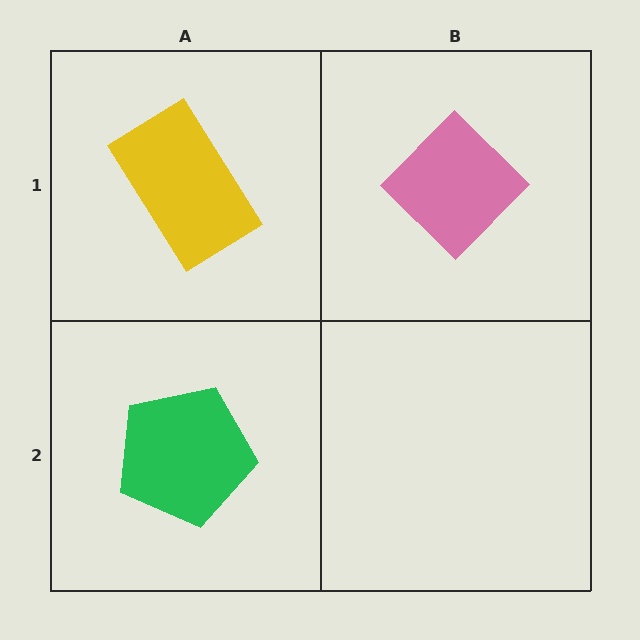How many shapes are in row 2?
1 shape.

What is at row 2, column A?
A green pentagon.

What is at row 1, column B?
A pink diamond.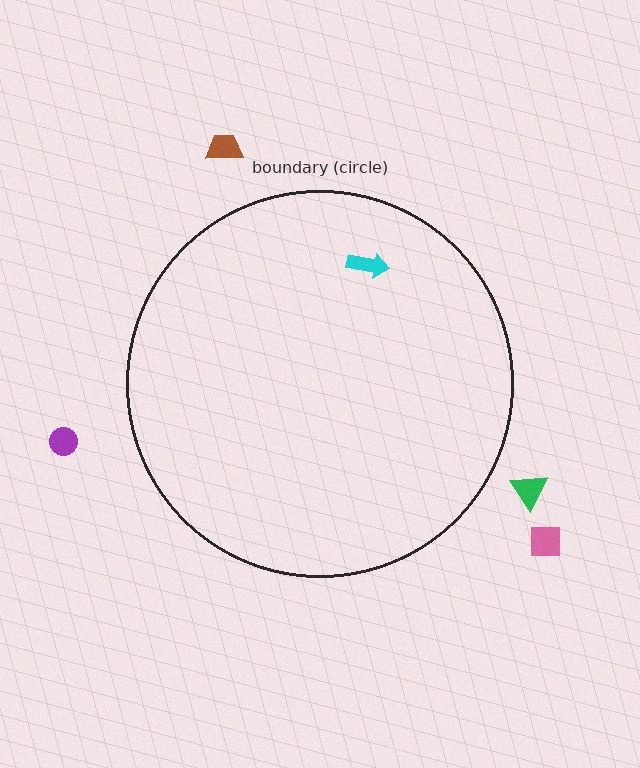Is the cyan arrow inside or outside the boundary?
Inside.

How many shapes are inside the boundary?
1 inside, 4 outside.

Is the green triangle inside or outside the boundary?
Outside.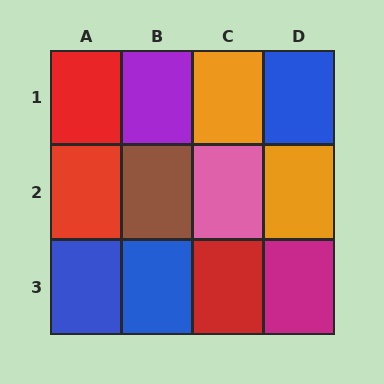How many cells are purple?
1 cell is purple.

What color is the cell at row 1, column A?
Red.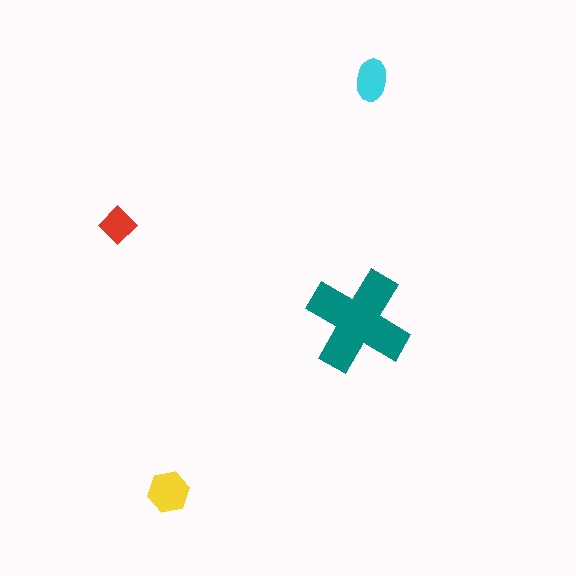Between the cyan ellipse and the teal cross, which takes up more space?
The teal cross.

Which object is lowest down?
The yellow hexagon is bottommost.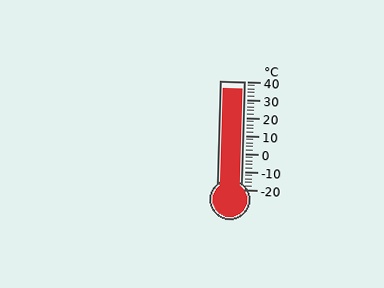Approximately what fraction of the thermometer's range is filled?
The thermometer is filled to approximately 95% of its range.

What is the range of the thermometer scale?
The thermometer scale ranges from -20°C to 40°C.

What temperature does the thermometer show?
The thermometer shows approximately 36°C.